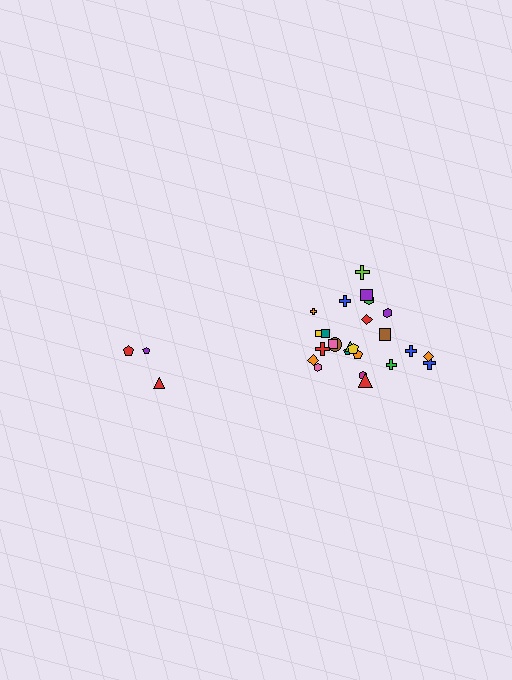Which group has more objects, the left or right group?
The right group.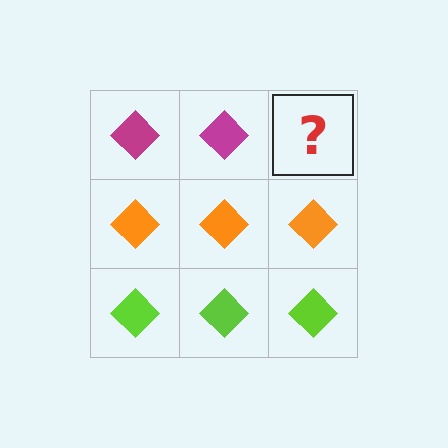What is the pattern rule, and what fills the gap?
The rule is that each row has a consistent color. The gap should be filled with a magenta diamond.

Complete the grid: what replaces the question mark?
The question mark should be replaced with a magenta diamond.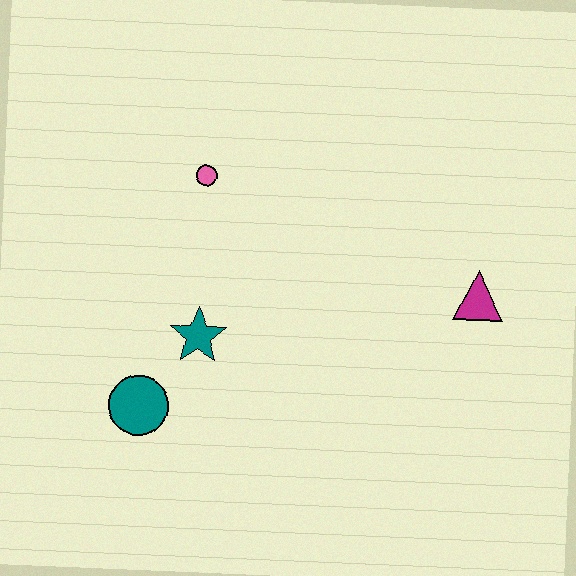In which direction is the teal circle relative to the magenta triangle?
The teal circle is to the left of the magenta triangle.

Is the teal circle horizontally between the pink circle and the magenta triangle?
No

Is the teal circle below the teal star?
Yes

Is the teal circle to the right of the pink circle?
No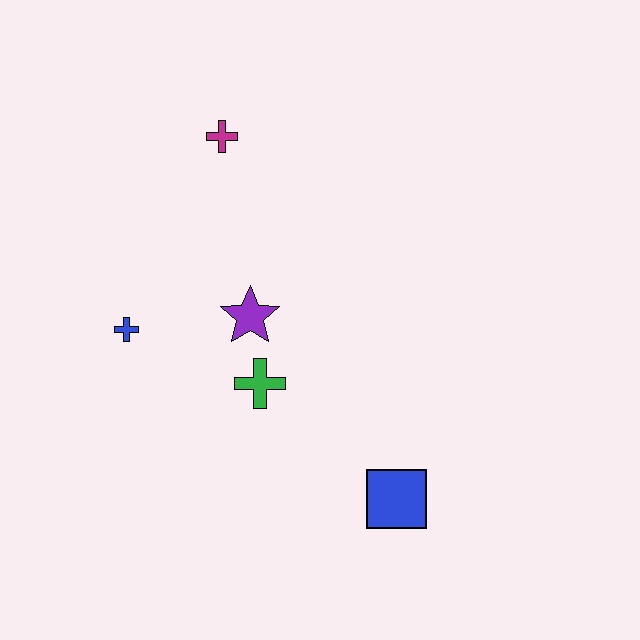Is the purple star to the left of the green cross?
Yes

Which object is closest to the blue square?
The green cross is closest to the blue square.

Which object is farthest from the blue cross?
The blue square is farthest from the blue cross.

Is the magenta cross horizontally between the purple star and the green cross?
No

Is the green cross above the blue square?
Yes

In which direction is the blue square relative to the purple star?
The blue square is below the purple star.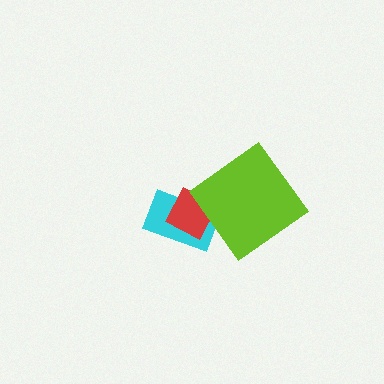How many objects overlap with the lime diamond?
1 object overlaps with the lime diamond.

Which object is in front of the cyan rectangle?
The red diamond is in front of the cyan rectangle.